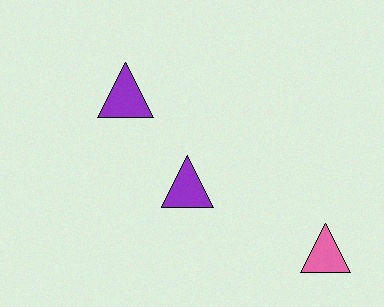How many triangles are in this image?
There are 3 triangles.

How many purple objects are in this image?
There are 2 purple objects.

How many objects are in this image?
There are 3 objects.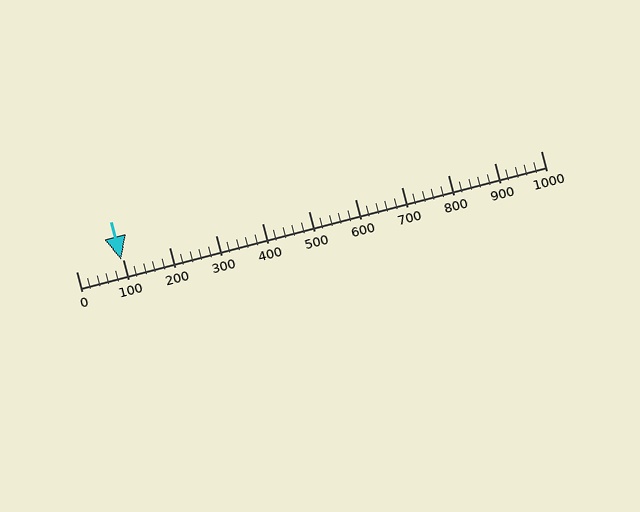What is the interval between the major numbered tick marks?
The major tick marks are spaced 100 units apart.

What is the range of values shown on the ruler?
The ruler shows values from 0 to 1000.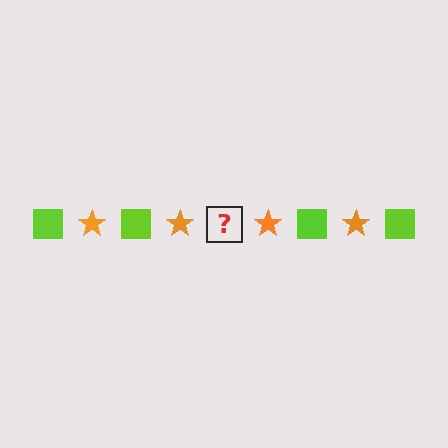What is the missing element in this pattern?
The missing element is a lime square.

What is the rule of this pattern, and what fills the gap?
The rule is that the pattern alternates between lime square and orange star. The gap should be filled with a lime square.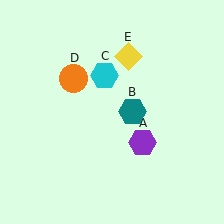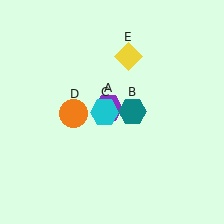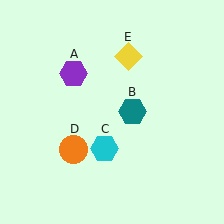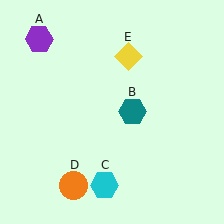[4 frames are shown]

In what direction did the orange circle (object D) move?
The orange circle (object D) moved down.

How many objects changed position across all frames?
3 objects changed position: purple hexagon (object A), cyan hexagon (object C), orange circle (object D).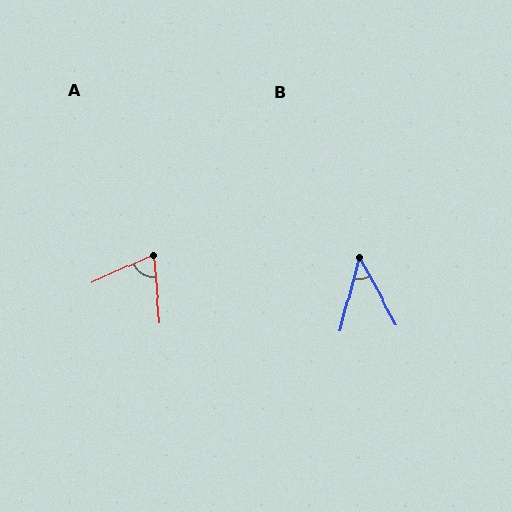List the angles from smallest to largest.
B (44°), A (71°).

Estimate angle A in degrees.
Approximately 71 degrees.